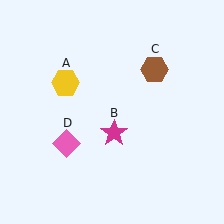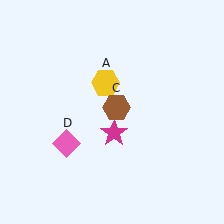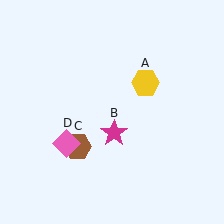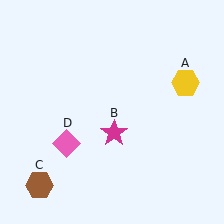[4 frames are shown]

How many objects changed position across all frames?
2 objects changed position: yellow hexagon (object A), brown hexagon (object C).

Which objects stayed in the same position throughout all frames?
Magenta star (object B) and pink diamond (object D) remained stationary.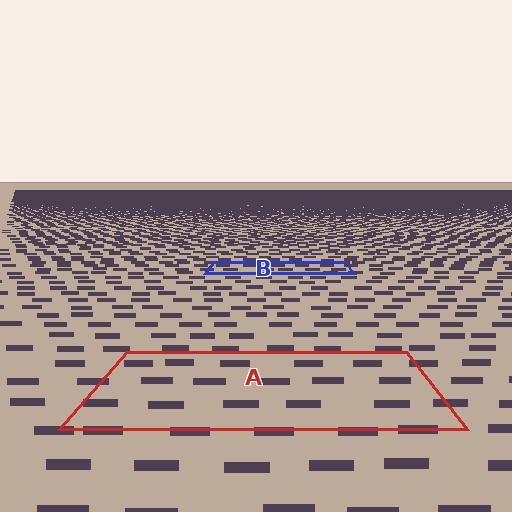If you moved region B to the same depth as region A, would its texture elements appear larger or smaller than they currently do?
They would appear larger. At a closer depth, the same texture elements are projected at a bigger on-screen size.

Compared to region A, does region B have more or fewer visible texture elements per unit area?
Region B has more texture elements per unit area — they are packed more densely because it is farther away.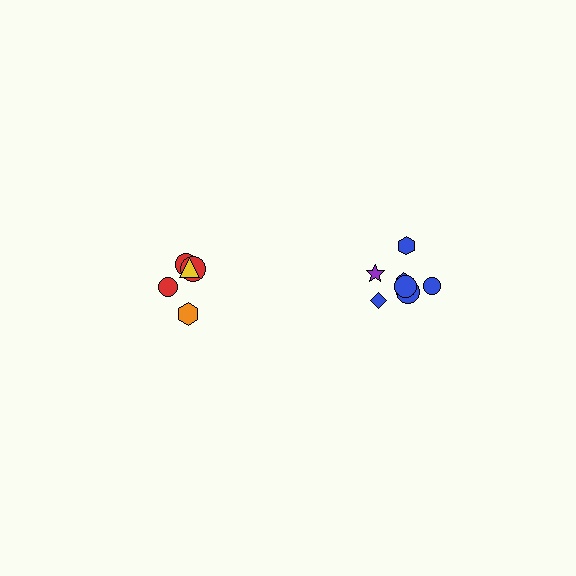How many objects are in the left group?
There are 5 objects.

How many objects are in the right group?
There are 7 objects.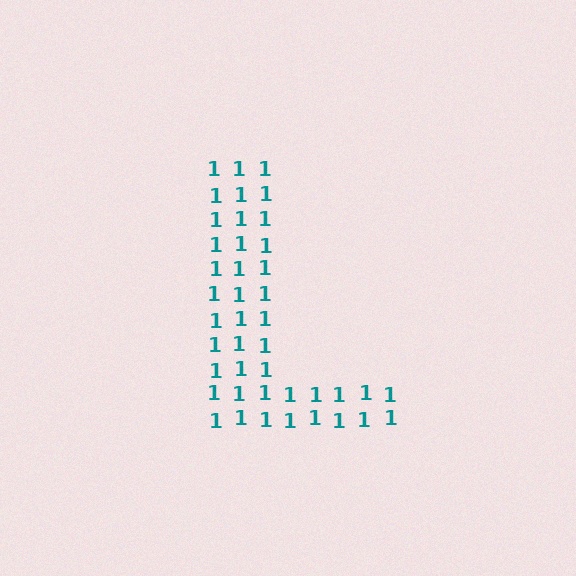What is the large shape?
The large shape is the letter L.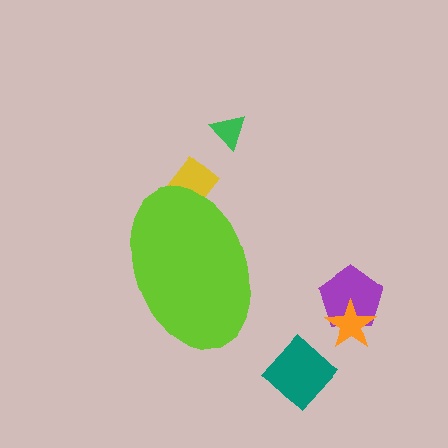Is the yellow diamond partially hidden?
Yes, the yellow diamond is partially hidden behind the lime ellipse.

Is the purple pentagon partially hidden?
No, the purple pentagon is fully visible.